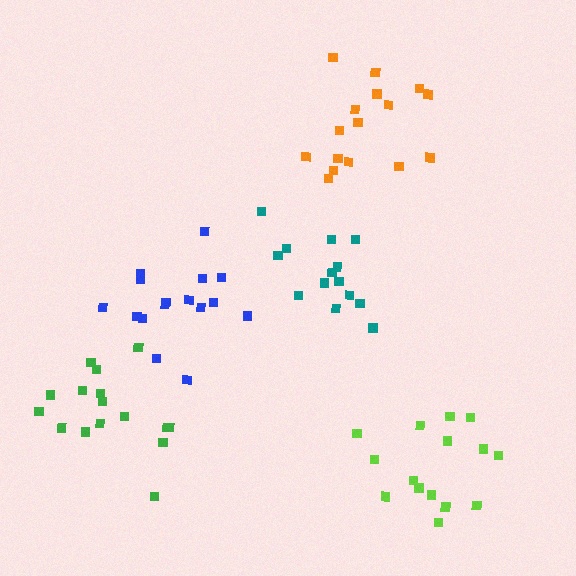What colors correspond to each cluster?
The clusters are colored: teal, green, blue, lime, orange.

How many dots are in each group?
Group 1: 14 dots, Group 2: 16 dots, Group 3: 17 dots, Group 4: 15 dots, Group 5: 16 dots (78 total).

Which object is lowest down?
The lime cluster is bottommost.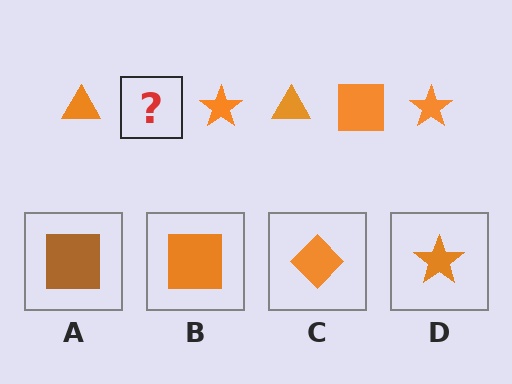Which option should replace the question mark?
Option B.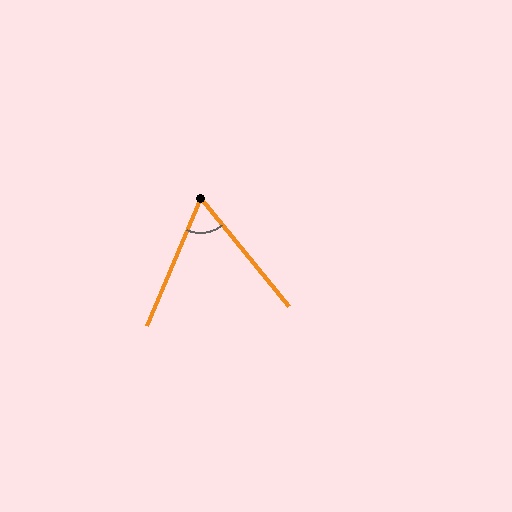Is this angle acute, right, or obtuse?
It is acute.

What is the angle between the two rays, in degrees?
Approximately 62 degrees.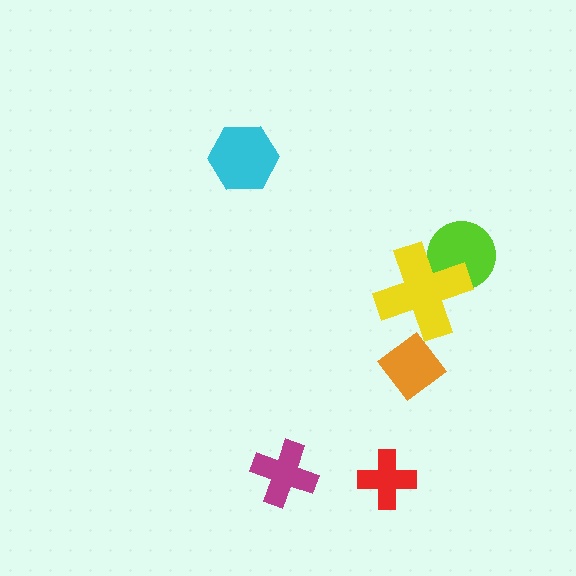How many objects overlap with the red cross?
0 objects overlap with the red cross.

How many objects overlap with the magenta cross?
0 objects overlap with the magenta cross.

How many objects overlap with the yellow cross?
1 object overlaps with the yellow cross.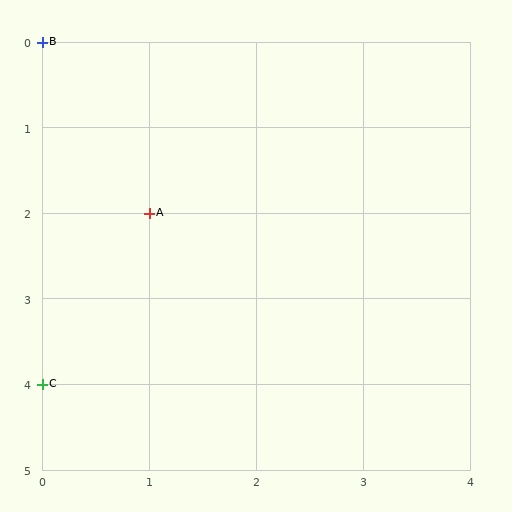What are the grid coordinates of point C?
Point C is at grid coordinates (0, 4).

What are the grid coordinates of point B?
Point B is at grid coordinates (0, 0).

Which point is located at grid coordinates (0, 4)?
Point C is at (0, 4).